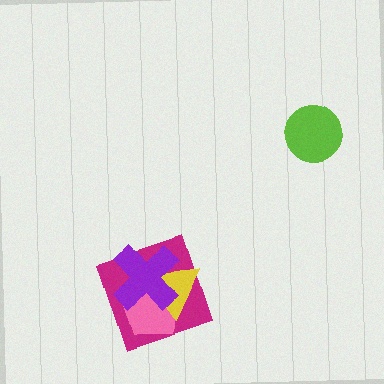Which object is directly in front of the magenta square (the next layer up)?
The pink pentagon is directly in front of the magenta square.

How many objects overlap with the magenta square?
3 objects overlap with the magenta square.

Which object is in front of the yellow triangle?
The purple cross is in front of the yellow triangle.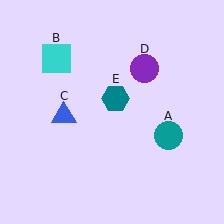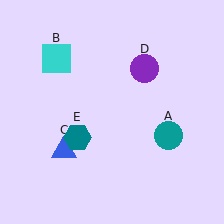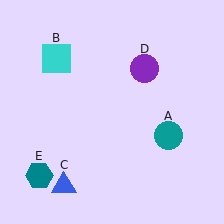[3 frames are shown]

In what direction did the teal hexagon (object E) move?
The teal hexagon (object E) moved down and to the left.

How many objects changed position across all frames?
2 objects changed position: blue triangle (object C), teal hexagon (object E).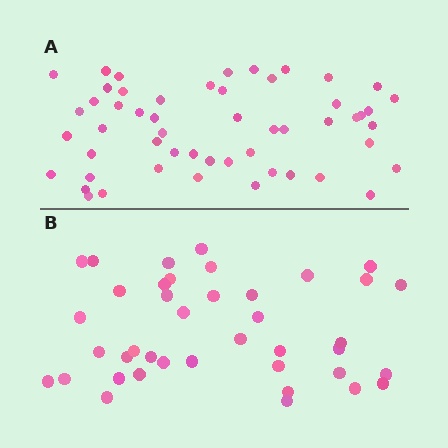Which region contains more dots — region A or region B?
Region A (the top region) has more dots.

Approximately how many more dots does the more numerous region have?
Region A has approximately 15 more dots than region B.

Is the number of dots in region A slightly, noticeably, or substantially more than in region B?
Region A has noticeably more, but not dramatically so. The ratio is roughly 1.3 to 1.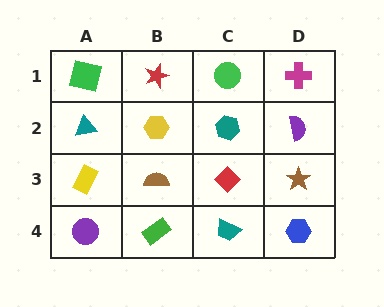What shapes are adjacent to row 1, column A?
A teal triangle (row 2, column A), a red star (row 1, column B).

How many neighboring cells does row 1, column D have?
2.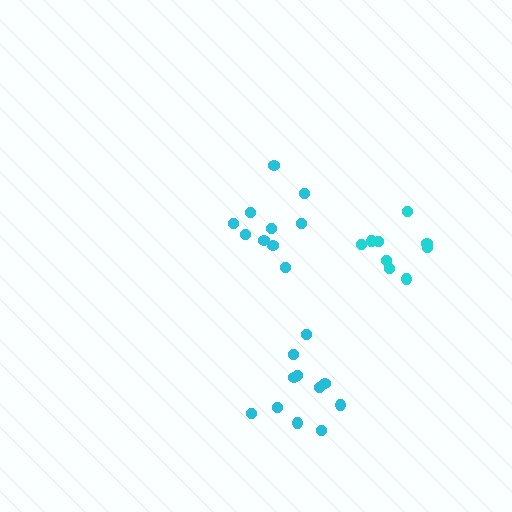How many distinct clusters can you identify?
There are 3 distinct clusters.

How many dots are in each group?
Group 1: 10 dots, Group 2: 11 dots, Group 3: 9 dots (30 total).